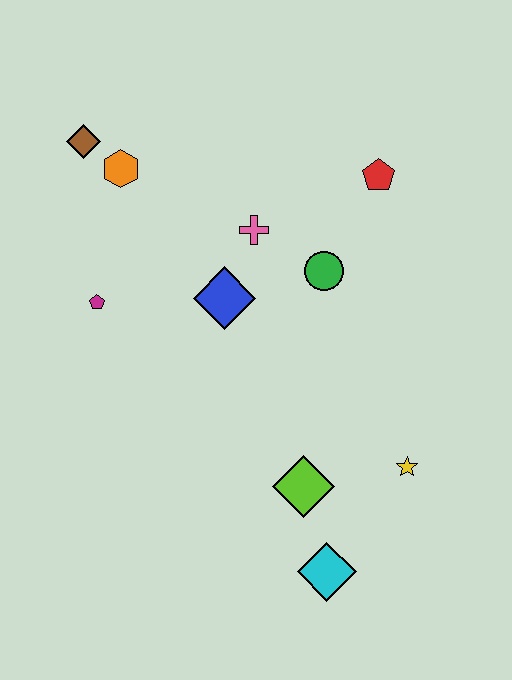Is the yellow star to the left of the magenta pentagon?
No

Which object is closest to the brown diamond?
The orange hexagon is closest to the brown diamond.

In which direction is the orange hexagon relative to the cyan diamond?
The orange hexagon is above the cyan diamond.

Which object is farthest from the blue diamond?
The cyan diamond is farthest from the blue diamond.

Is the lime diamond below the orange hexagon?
Yes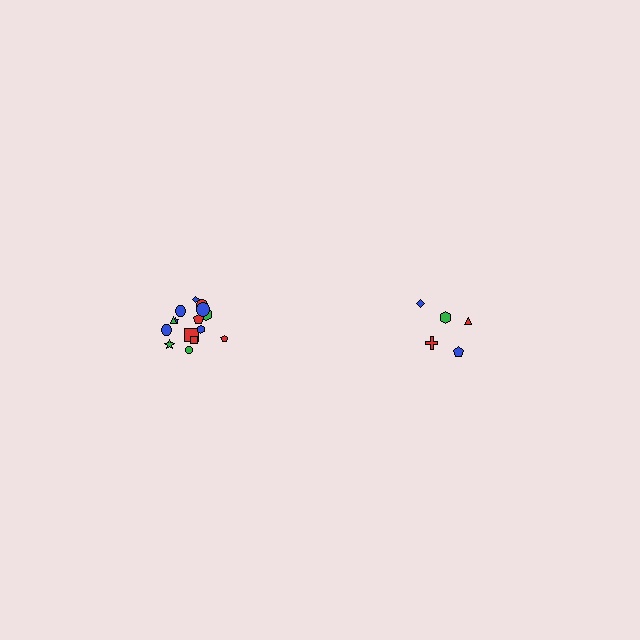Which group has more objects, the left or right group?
The left group.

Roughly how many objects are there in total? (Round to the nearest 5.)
Roughly 20 objects in total.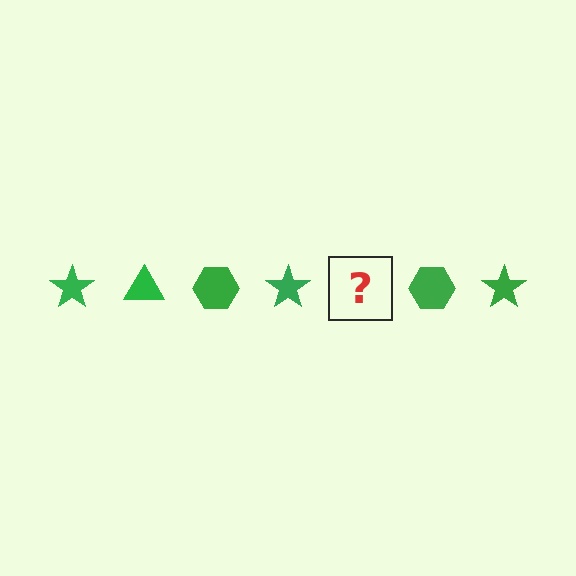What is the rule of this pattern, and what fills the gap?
The rule is that the pattern cycles through star, triangle, hexagon shapes in green. The gap should be filled with a green triangle.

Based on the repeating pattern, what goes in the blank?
The blank should be a green triangle.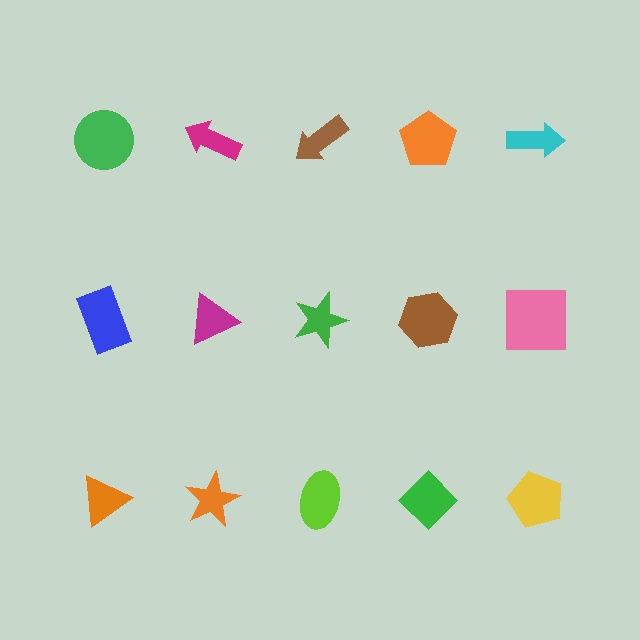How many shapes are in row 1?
5 shapes.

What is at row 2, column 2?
A magenta triangle.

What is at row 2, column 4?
A brown hexagon.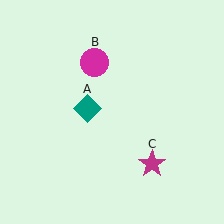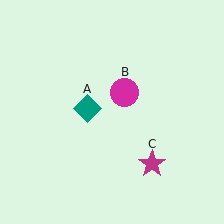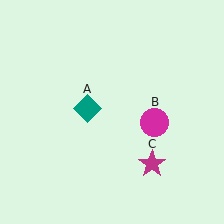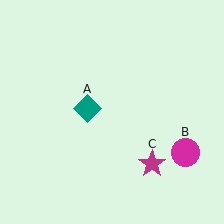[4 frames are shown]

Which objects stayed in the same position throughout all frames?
Teal diamond (object A) and magenta star (object C) remained stationary.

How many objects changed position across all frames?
1 object changed position: magenta circle (object B).